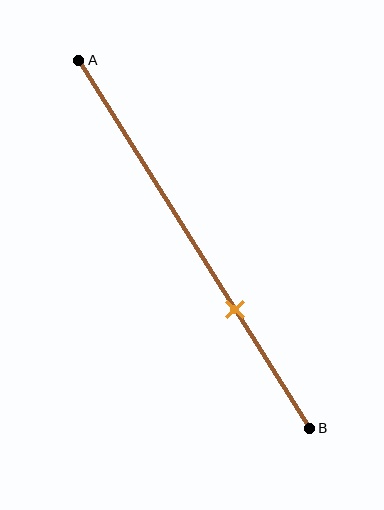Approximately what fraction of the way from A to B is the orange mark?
The orange mark is approximately 70% of the way from A to B.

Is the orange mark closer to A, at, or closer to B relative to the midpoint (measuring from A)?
The orange mark is closer to point B than the midpoint of segment AB.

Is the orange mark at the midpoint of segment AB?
No, the mark is at about 70% from A, not at the 50% midpoint.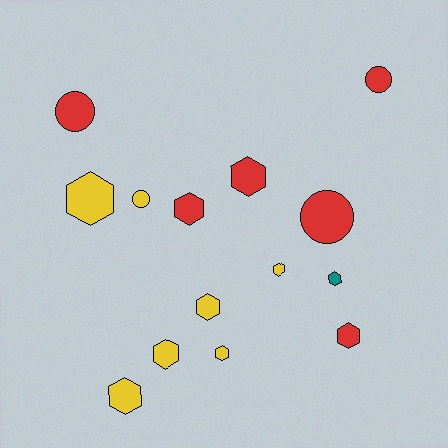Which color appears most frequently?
Yellow, with 7 objects.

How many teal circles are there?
There are no teal circles.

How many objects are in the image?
There are 14 objects.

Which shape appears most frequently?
Hexagon, with 10 objects.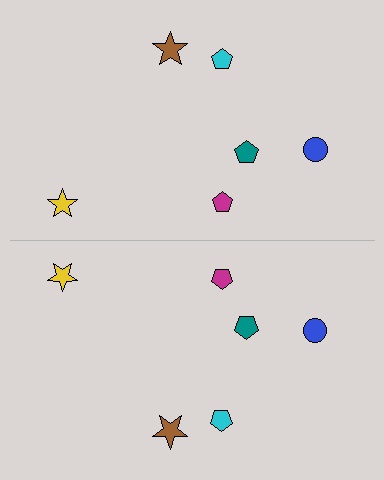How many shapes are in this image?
There are 12 shapes in this image.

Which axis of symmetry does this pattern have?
The pattern has a horizontal axis of symmetry running through the center of the image.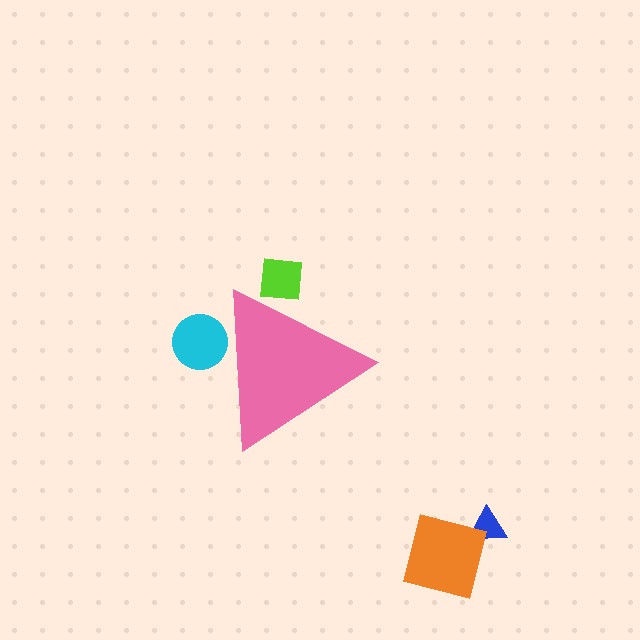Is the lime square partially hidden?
Yes, the lime square is partially hidden behind the pink triangle.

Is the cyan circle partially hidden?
Yes, the cyan circle is partially hidden behind the pink triangle.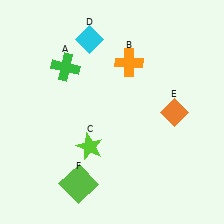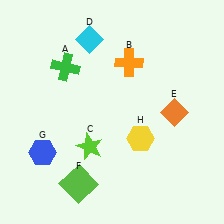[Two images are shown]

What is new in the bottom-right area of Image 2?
A yellow hexagon (H) was added in the bottom-right area of Image 2.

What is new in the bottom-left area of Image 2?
A blue hexagon (G) was added in the bottom-left area of Image 2.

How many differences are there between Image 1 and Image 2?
There are 2 differences between the two images.